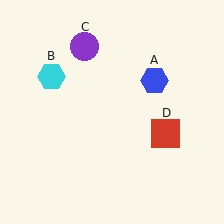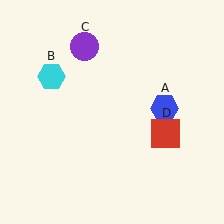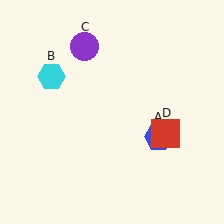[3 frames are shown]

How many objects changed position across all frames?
1 object changed position: blue hexagon (object A).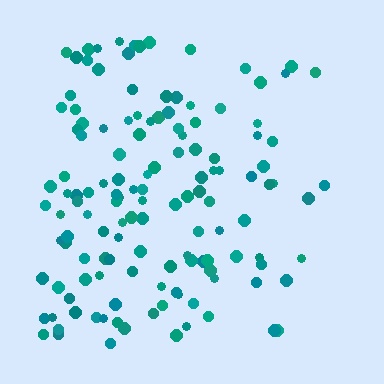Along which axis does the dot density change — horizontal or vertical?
Horizontal.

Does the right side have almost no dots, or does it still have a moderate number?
Still a moderate number, just noticeably fewer than the left.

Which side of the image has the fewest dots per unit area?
The right.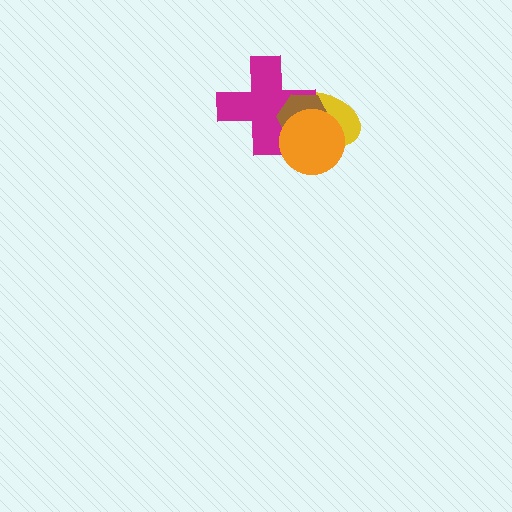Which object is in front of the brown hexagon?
The orange circle is in front of the brown hexagon.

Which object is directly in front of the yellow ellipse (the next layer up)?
The magenta cross is directly in front of the yellow ellipse.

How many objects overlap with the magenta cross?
3 objects overlap with the magenta cross.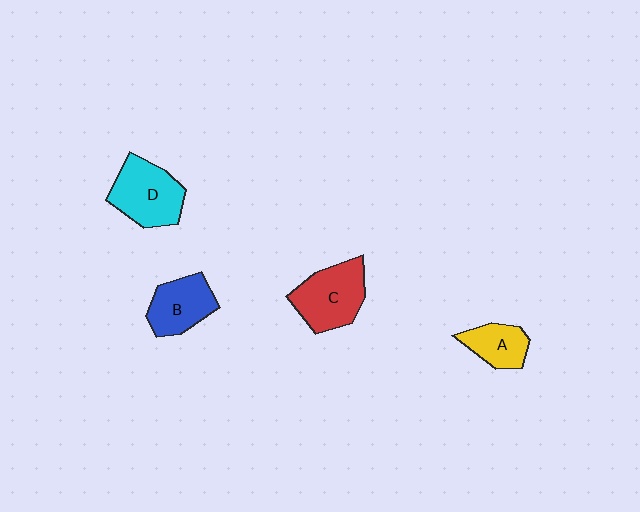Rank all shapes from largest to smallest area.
From largest to smallest: C (red), D (cyan), B (blue), A (yellow).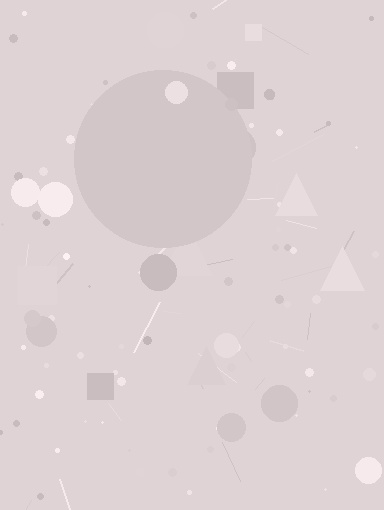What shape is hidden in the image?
A circle is hidden in the image.